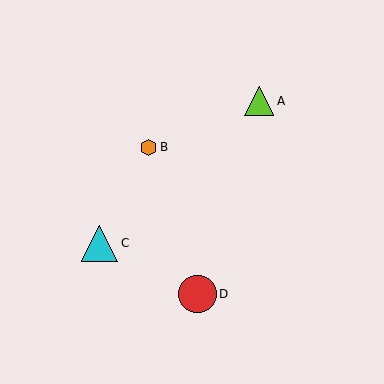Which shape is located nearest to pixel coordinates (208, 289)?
The red circle (labeled D) at (198, 294) is nearest to that location.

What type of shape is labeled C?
Shape C is a cyan triangle.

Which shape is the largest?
The red circle (labeled D) is the largest.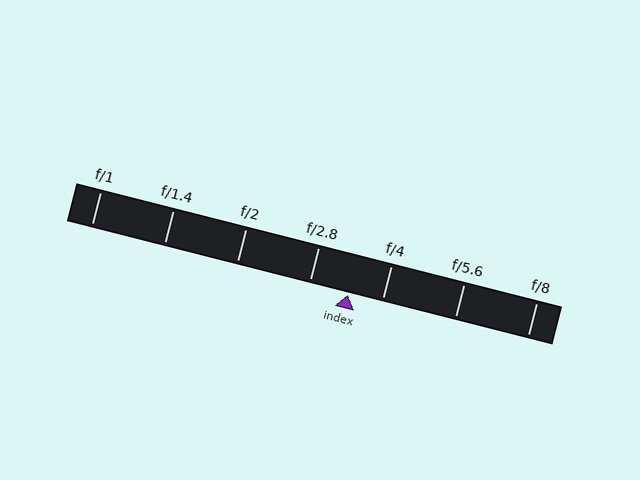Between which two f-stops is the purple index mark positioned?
The index mark is between f/2.8 and f/4.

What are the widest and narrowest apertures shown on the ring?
The widest aperture shown is f/1 and the narrowest is f/8.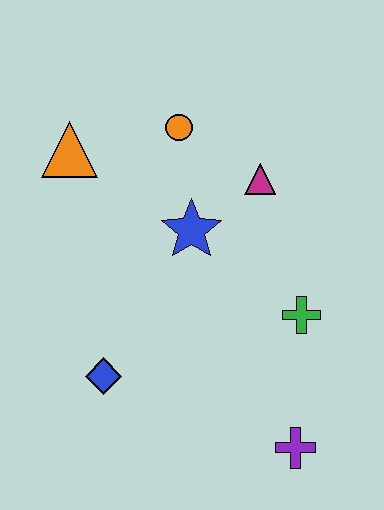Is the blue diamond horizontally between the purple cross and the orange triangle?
Yes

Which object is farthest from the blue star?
The purple cross is farthest from the blue star.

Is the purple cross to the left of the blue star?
No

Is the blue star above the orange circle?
No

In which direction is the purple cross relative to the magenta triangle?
The purple cross is below the magenta triangle.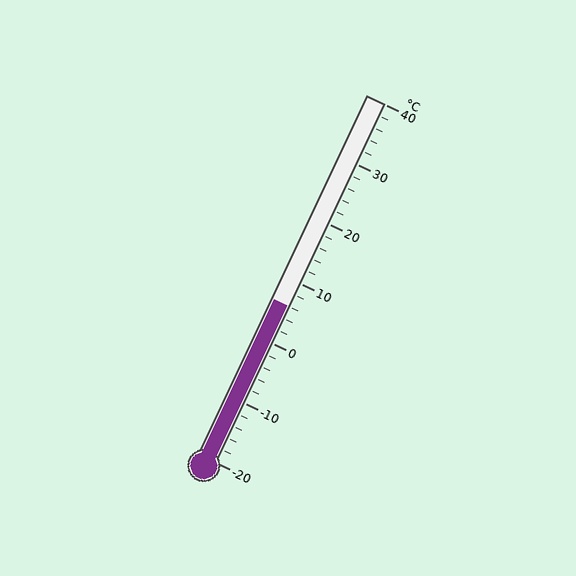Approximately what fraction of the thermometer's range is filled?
The thermometer is filled to approximately 45% of its range.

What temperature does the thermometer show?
The thermometer shows approximately 6°C.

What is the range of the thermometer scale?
The thermometer scale ranges from -20°C to 40°C.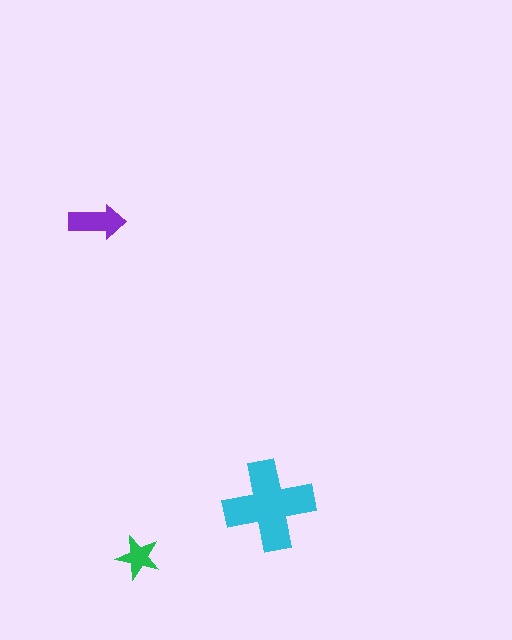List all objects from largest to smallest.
The cyan cross, the purple arrow, the green star.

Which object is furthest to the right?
The cyan cross is rightmost.